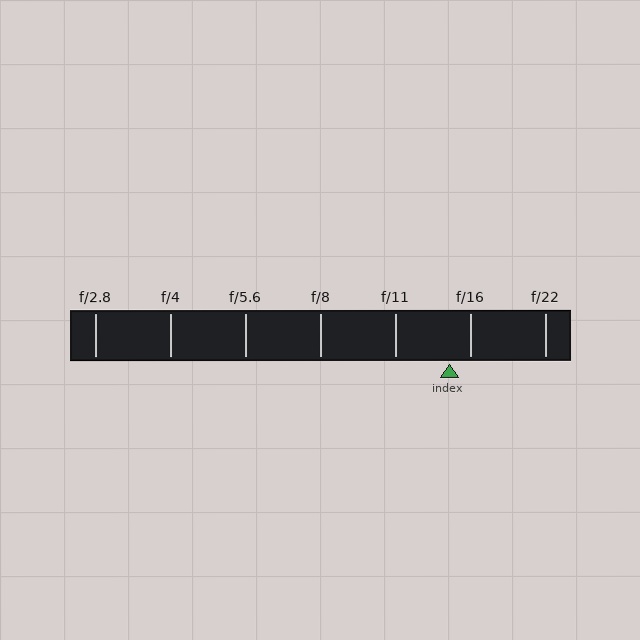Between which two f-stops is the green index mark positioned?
The index mark is between f/11 and f/16.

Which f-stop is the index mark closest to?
The index mark is closest to f/16.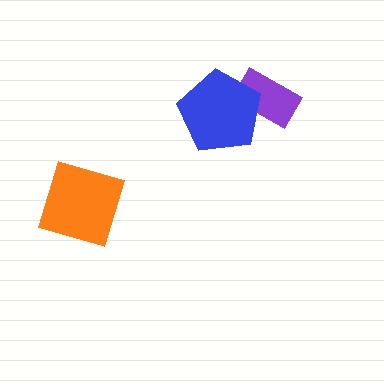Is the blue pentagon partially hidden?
No, no other shape covers it.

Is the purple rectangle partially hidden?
Yes, it is partially covered by another shape.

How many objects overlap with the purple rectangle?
1 object overlaps with the purple rectangle.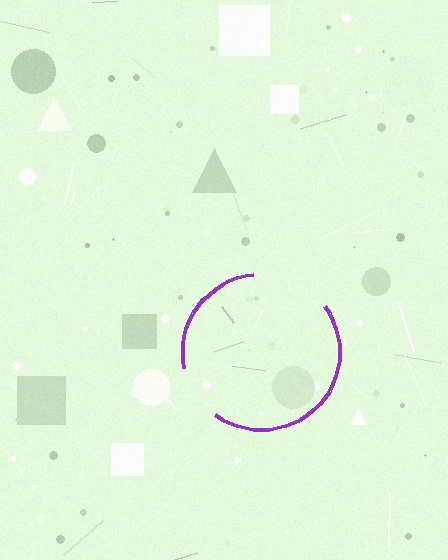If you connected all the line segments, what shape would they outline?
They would outline a circle.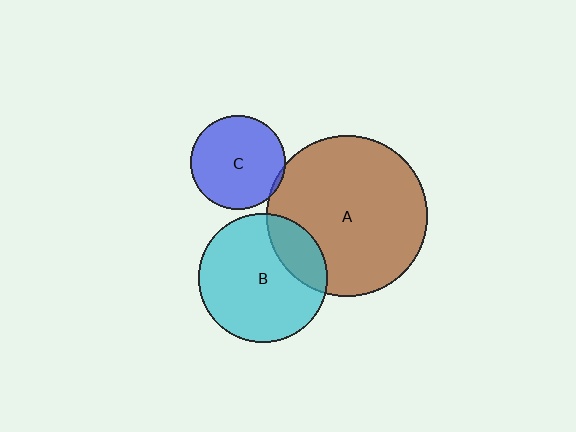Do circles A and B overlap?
Yes.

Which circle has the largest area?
Circle A (brown).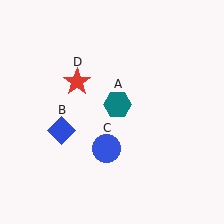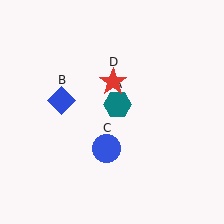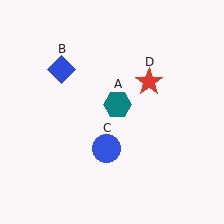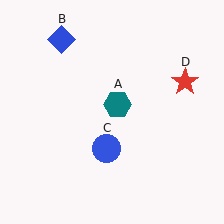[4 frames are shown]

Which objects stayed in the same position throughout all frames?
Teal hexagon (object A) and blue circle (object C) remained stationary.